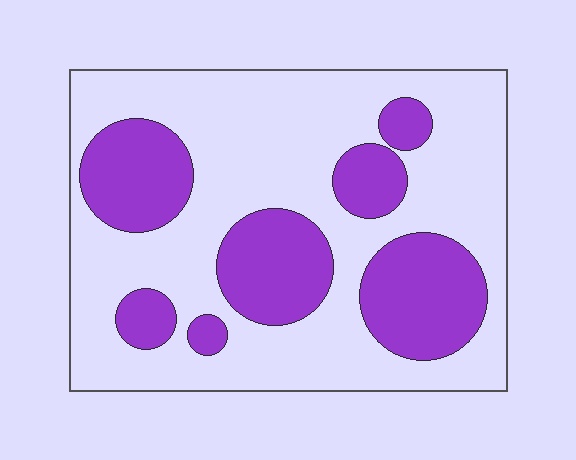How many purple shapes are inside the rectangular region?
7.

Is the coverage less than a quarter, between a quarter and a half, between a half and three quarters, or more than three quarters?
Between a quarter and a half.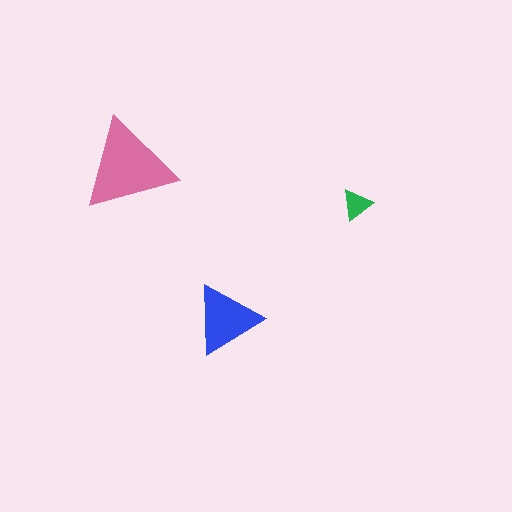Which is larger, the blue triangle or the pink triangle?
The pink one.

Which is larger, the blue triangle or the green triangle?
The blue one.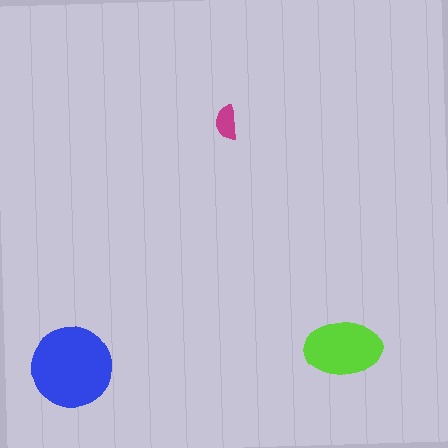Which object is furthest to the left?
The blue circle is leftmost.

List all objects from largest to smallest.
The blue circle, the lime ellipse, the magenta semicircle.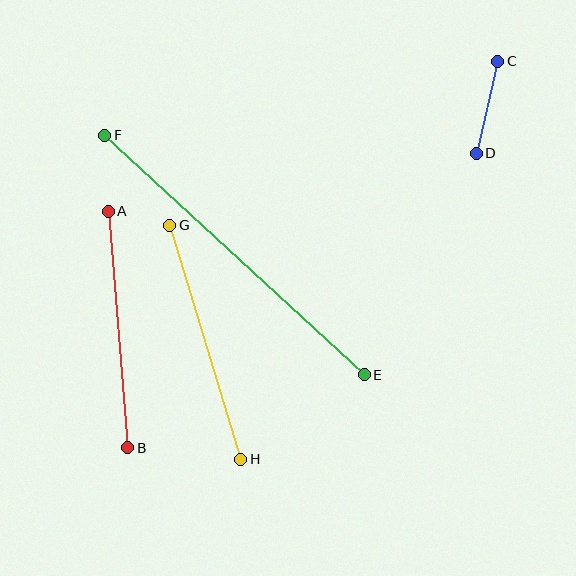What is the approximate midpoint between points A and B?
The midpoint is at approximately (118, 329) pixels.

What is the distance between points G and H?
The distance is approximately 244 pixels.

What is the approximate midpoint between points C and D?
The midpoint is at approximately (487, 107) pixels.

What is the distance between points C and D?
The distance is approximately 94 pixels.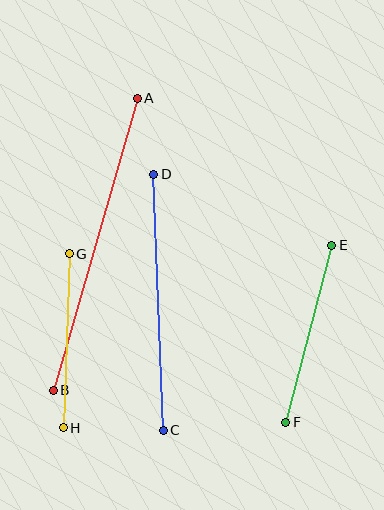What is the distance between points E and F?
The distance is approximately 183 pixels.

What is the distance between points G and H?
The distance is approximately 174 pixels.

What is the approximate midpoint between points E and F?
The midpoint is at approximately (309, 334) pixels.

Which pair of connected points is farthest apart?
Points A and B are farthest apart.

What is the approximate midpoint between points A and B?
The midpoint is at approximately (95, 244) pixels.